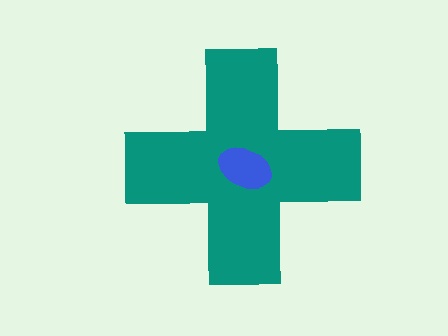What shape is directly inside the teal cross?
The blue ellipse.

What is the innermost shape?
The blue ellipse.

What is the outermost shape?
The teal cross.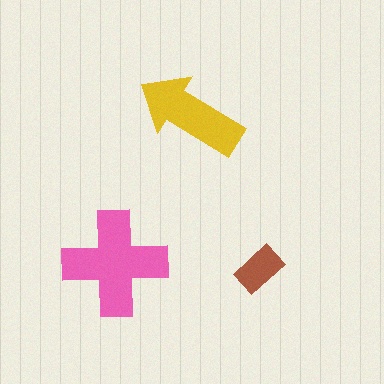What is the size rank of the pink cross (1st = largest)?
1st.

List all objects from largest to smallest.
The pink cross, the yellow arrow, the brown rectangle.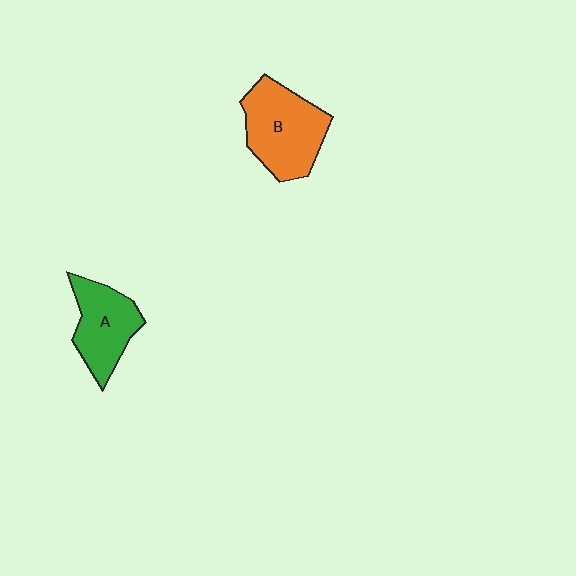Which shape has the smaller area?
Shape A (green).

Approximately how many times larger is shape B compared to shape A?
Approximately 1.3 times.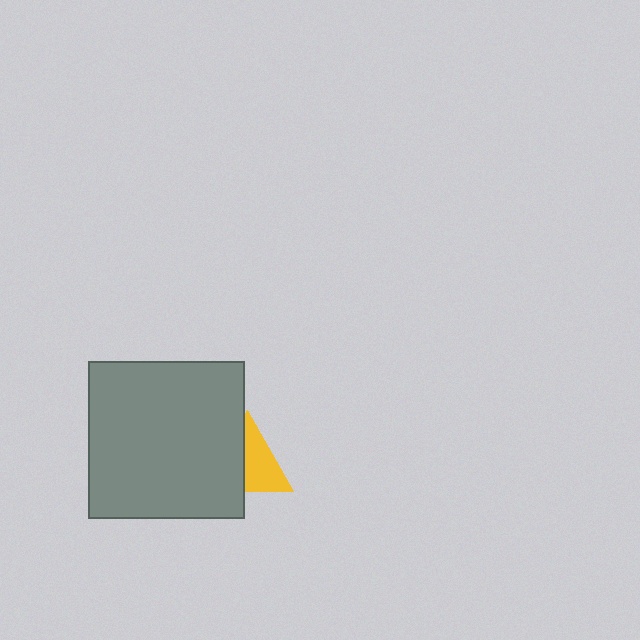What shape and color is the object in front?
The object in front is a gray square.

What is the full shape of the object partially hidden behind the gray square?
The partially hidden object is a yellow triangle.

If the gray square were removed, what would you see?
You would see the complete yellow triangle.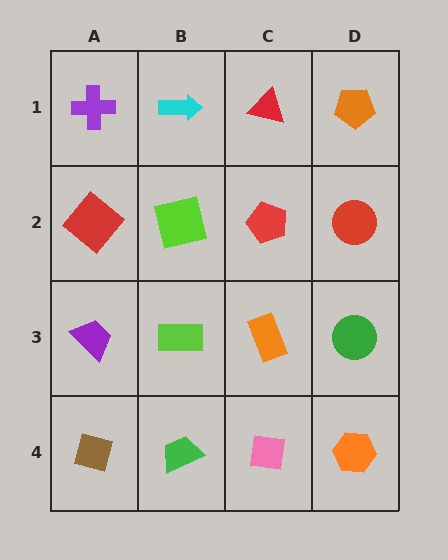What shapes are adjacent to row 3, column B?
A lime square (row 2, column B), a green trapezoid (row 4, column B), a purple trapezoid (row 3, column A), an orange rectangle (row 3, column C).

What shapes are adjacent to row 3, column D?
A red circle (row 2, column D), an orange hexagon (row 4, column D), an orange rectangle (row 3, column C).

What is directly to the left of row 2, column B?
A red diamond.